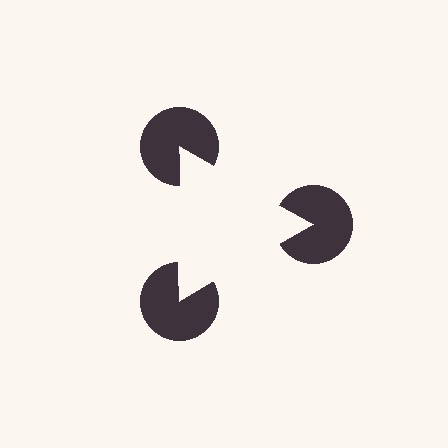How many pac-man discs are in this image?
There are 3 — one at each vertex of the illusory triangle.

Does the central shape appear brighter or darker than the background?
It typically appears slightly brighter than the background, even though no actual brightness change is drawn.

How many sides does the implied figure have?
3 sides.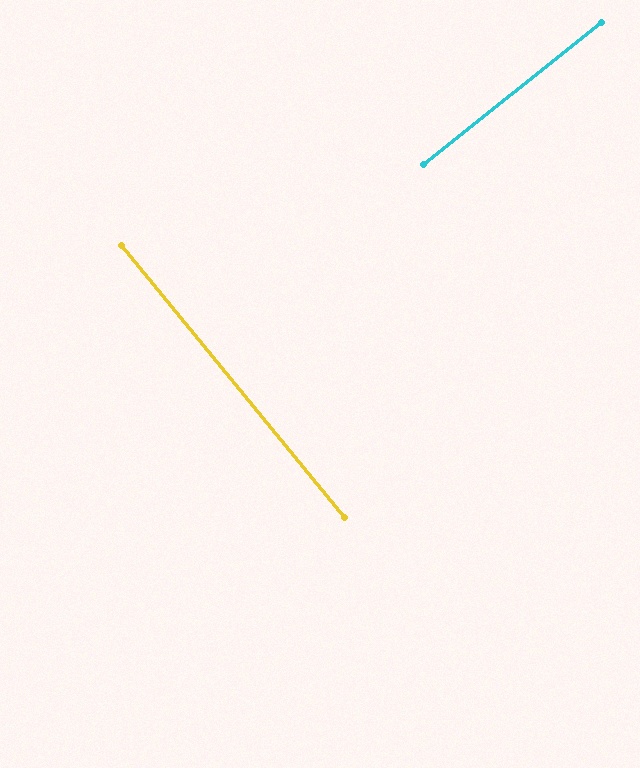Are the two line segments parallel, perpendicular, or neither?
Perpendicular — they meet at approximately 89°.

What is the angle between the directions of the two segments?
Approximately 89 degrees.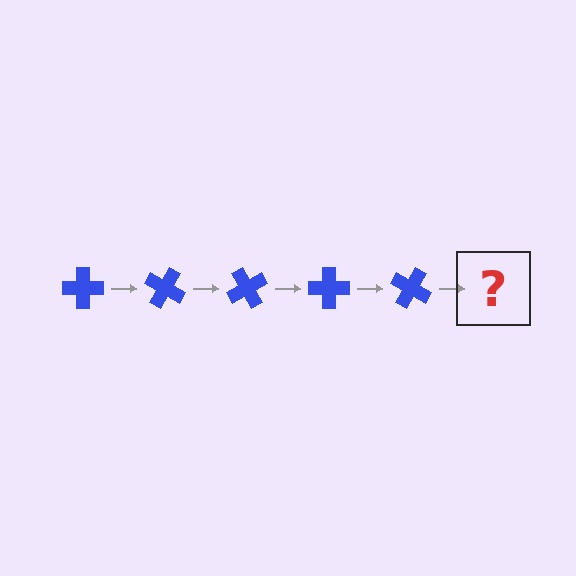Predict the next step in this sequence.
The next step is a blue cross rotated 150 degrees.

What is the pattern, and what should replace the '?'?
The pattern is that the cross rotates 30 degrees each step. The '?' should be a blue cross rotated 150 degrees.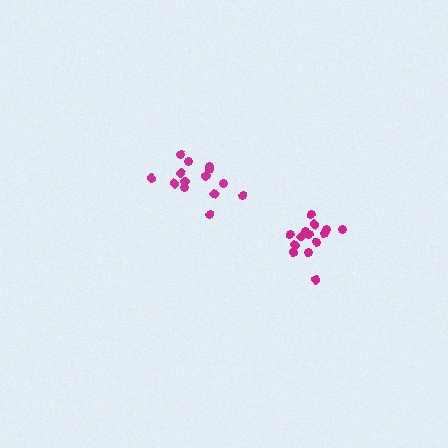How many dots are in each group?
Group 1: 14 dots, Group 2: 15 dots (29 total).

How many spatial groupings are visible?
There are 2 spatial groupings.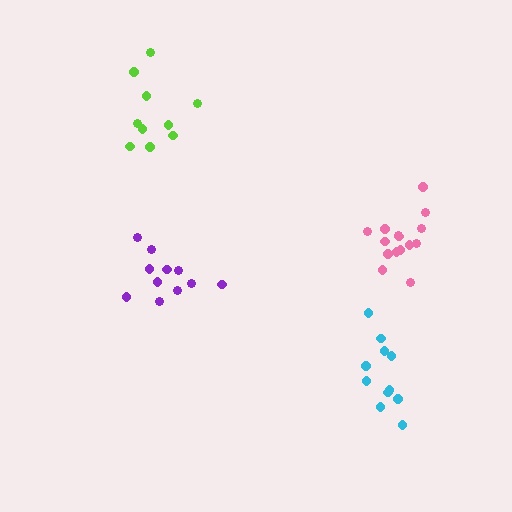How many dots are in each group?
Group 1: 11 dots, Group 2: 11 dots, Group 3: 10 dots, Group 4: 15 dots (47 total).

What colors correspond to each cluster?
The clusters are colored: cyan, purple, lime, pink.